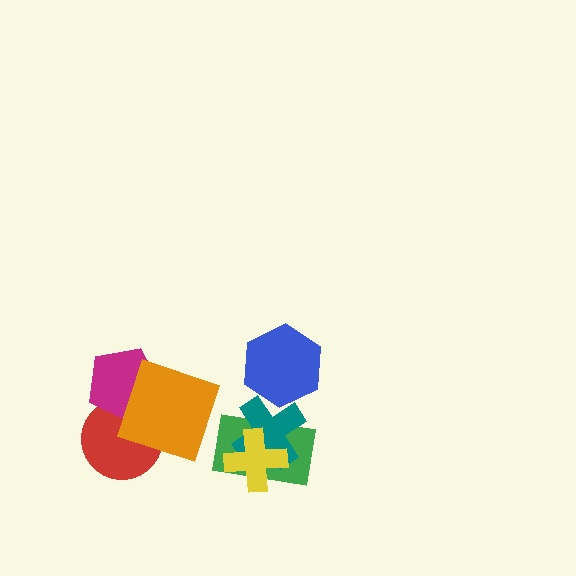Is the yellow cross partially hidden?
No, no other shape covers it.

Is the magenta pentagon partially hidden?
Yes, it is partially covered by another shape.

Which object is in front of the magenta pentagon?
The orange square is in front of the magenta pentagon.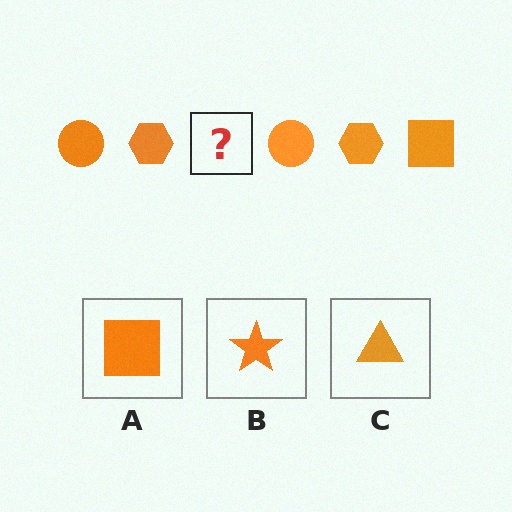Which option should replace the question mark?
Option A.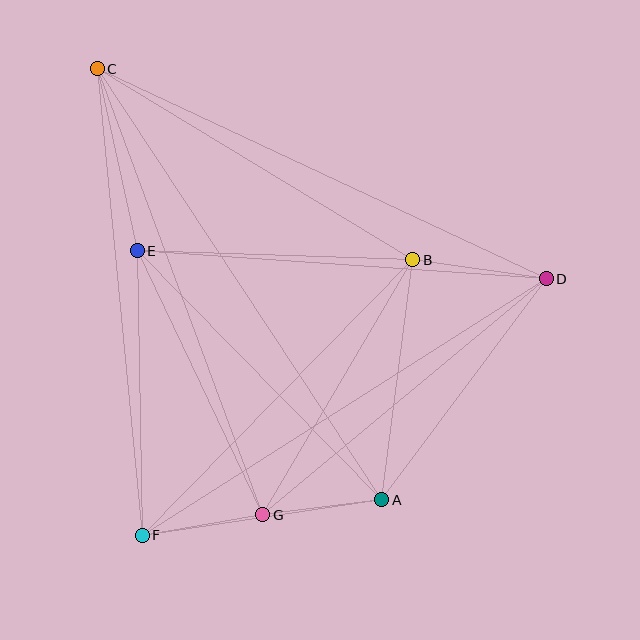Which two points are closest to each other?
Points A and G are closest to each other.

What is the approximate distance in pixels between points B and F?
The distance between B and F is approximately 386 pixels.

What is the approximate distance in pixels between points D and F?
The distance between D and F is approximately 478 pixels.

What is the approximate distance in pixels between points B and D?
The distance between B and D is approximately 135 pixels.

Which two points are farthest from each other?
Points A and C are farthest from each other.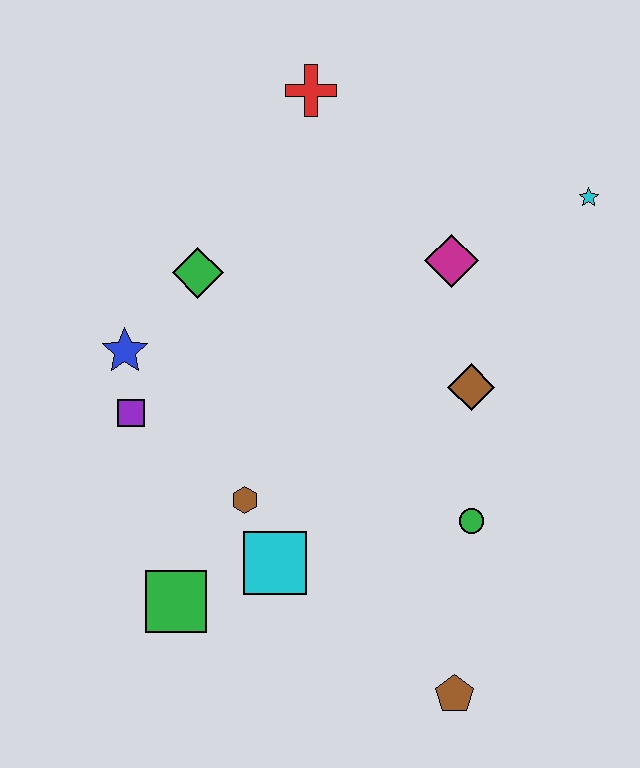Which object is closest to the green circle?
The brown diamond is closest to the green circle.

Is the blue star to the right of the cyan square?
No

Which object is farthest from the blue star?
The cyan star is farthest from the blue star.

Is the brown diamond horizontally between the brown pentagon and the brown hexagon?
No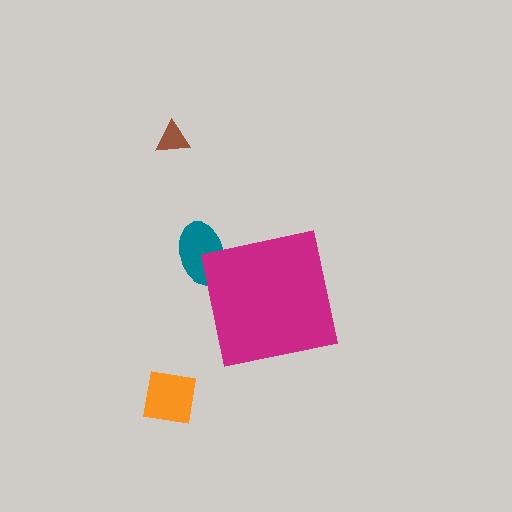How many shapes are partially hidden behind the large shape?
1 shape is partially hidden.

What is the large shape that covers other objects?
A magenta square.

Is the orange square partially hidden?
No, the orange square is fully visible.